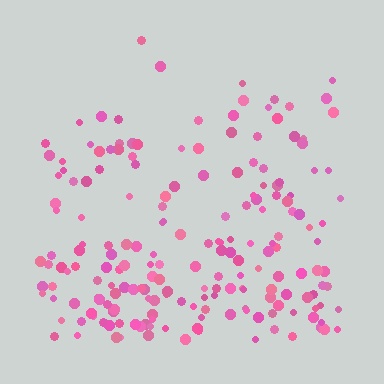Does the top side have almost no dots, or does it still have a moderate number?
Still a moderate number, just noticeably fewer than the bottom.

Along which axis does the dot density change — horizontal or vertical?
Vertical.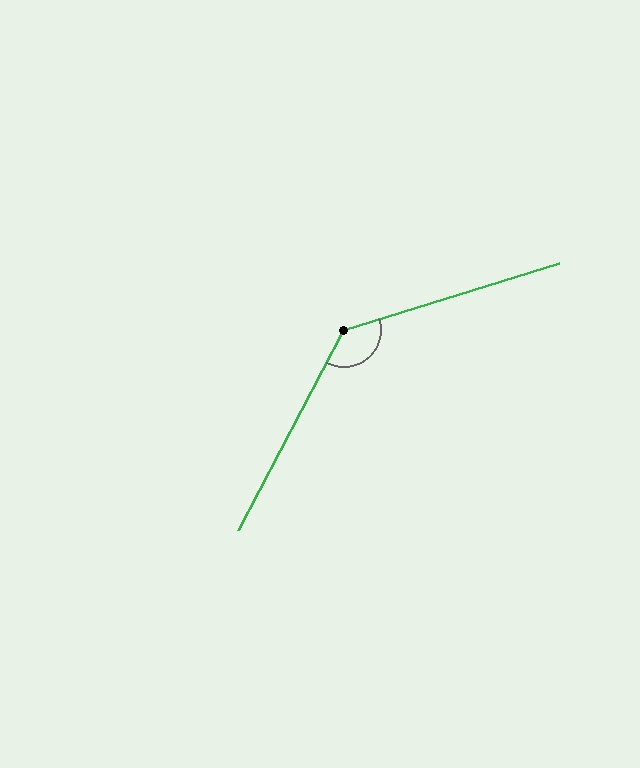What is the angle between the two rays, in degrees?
Approximately 135 degrees.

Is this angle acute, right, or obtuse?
It is obtuse.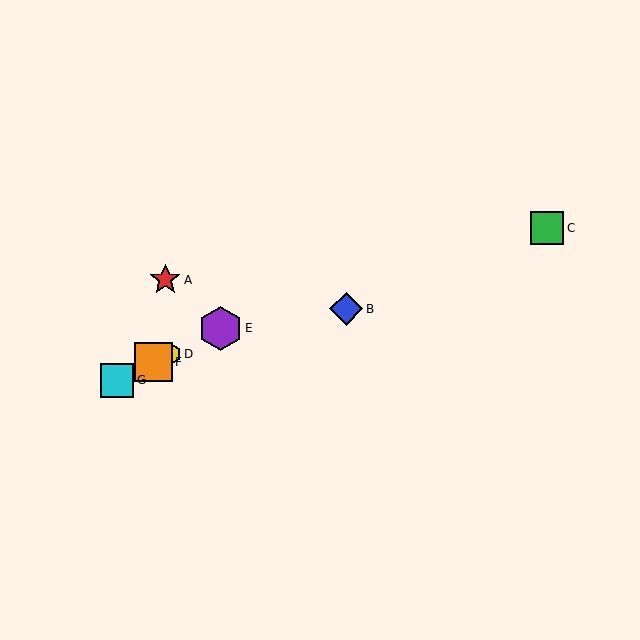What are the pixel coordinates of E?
Object E is at (220, 328).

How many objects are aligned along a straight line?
4 objects (D, E, F, G) are aligned along a straight line.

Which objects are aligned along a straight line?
Objects D, E, F, G are aligned along a straight line.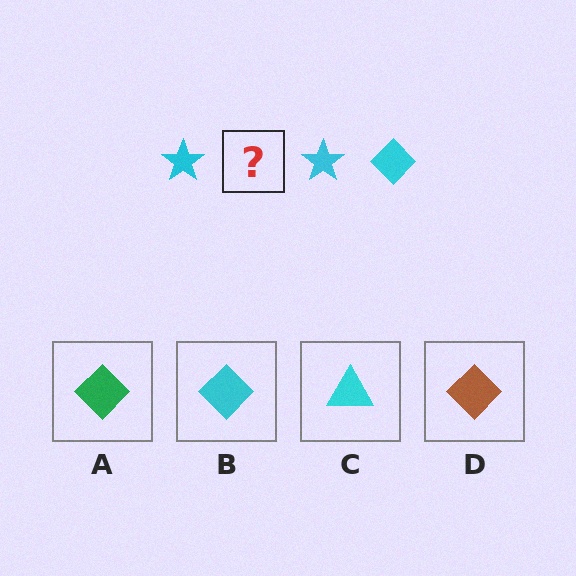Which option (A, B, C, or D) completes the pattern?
B.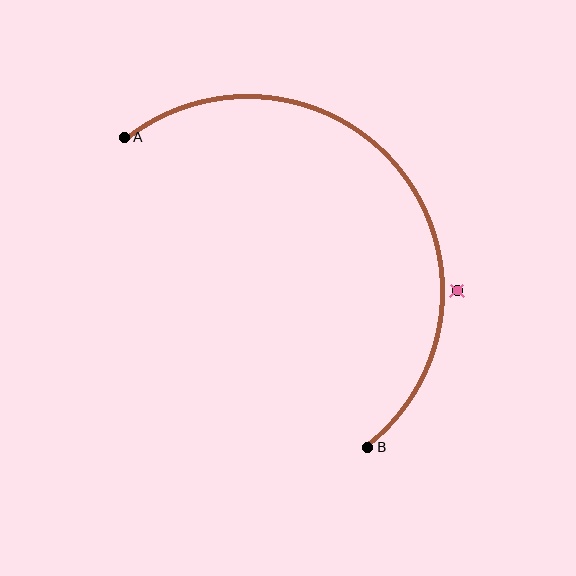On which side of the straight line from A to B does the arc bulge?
The arc bulges above and to the right of the straight line connecting A and B.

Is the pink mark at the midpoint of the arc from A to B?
No — the pink mark does not lie on the arc at all. It sits slightly outside the curve.